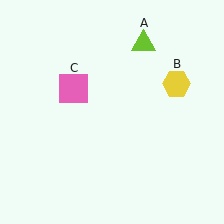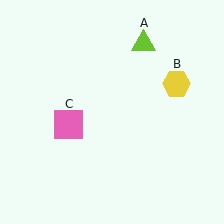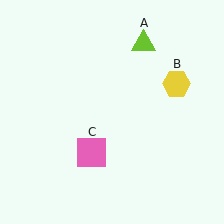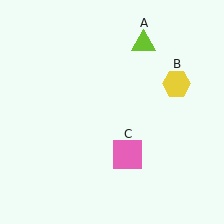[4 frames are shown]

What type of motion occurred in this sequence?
The pink square (object C) rotated counterclockwise around the center of the scene.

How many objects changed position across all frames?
1 object changed position: pink square (object C).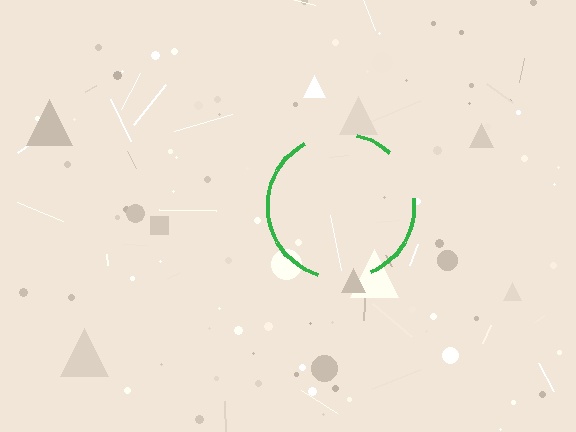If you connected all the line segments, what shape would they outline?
They would outline a circle.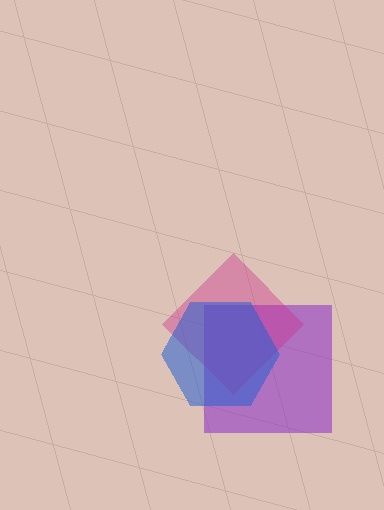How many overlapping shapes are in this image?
There are 3 overlapping shapes in the image.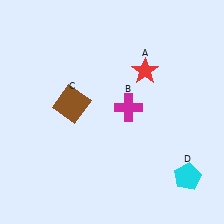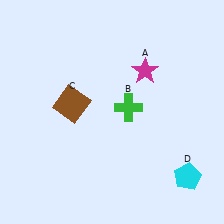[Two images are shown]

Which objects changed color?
A changed from red to magenta. B changed from magenta to green.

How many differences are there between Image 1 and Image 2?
There are 2 differences between the two images.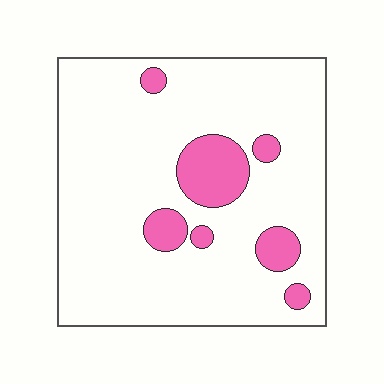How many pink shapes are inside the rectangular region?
7.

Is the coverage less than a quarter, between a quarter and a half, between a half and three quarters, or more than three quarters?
Less than a quarter.